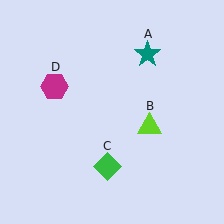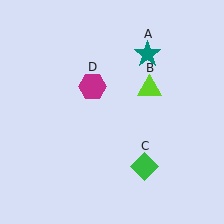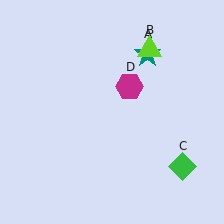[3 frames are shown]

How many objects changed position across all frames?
3 objects changed position: lime triangle (object B), green diamond (object C), magenta hexagon (object D).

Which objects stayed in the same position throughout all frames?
Teal star (object A) remained stationary.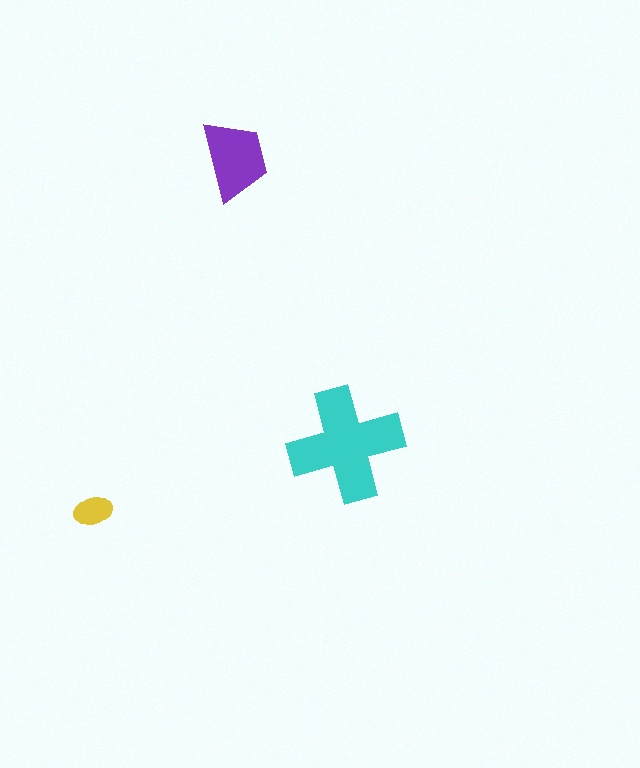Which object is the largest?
The cyan cross.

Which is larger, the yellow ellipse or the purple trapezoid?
The purple trapezoid.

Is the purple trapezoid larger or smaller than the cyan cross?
Smaller.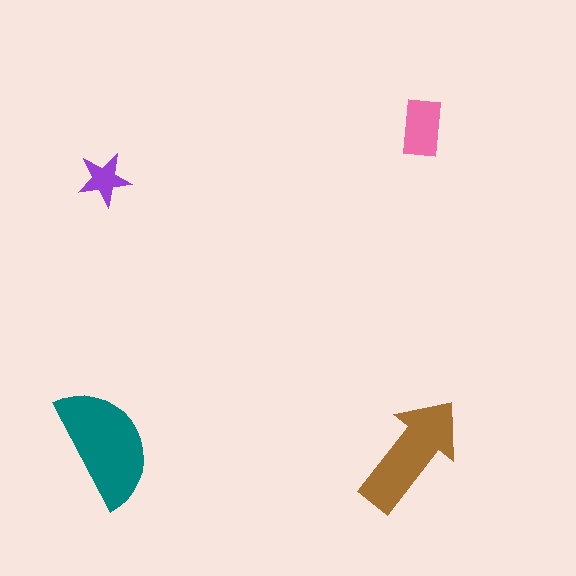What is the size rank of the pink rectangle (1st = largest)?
3rd.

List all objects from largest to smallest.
The teal semicircle, the brown arrow, the pink rectangle, the purple star.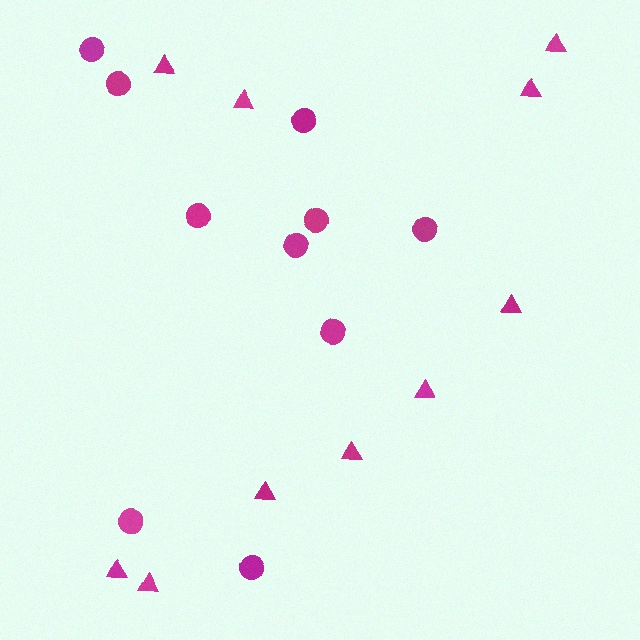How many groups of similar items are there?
There are 2 groups: one group of triangles (10) and one group of circles (10).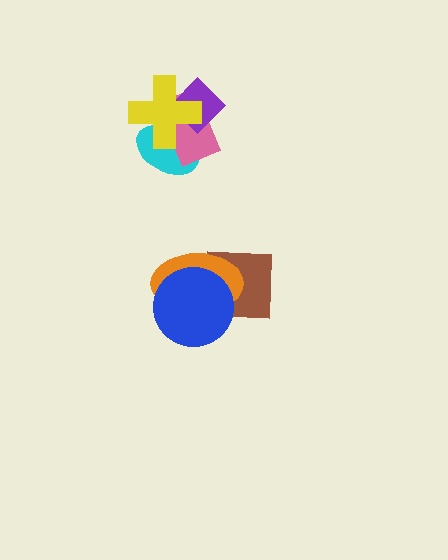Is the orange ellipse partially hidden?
Yes, it is partially covered by another shape.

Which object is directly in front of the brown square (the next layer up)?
The orange ellipse is directly in front of the brown square.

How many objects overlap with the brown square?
2 objects overlap with the brown square.